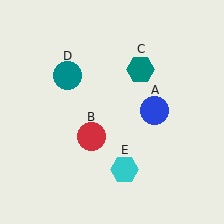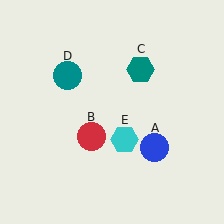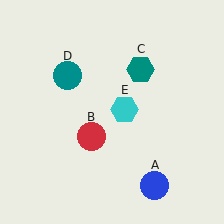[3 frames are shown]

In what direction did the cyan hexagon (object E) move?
The cyan hexagon (object E) moved up.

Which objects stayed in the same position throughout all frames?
Red circle (object B) and teal hexagon (object C) and teal circle (object D) remained stationary.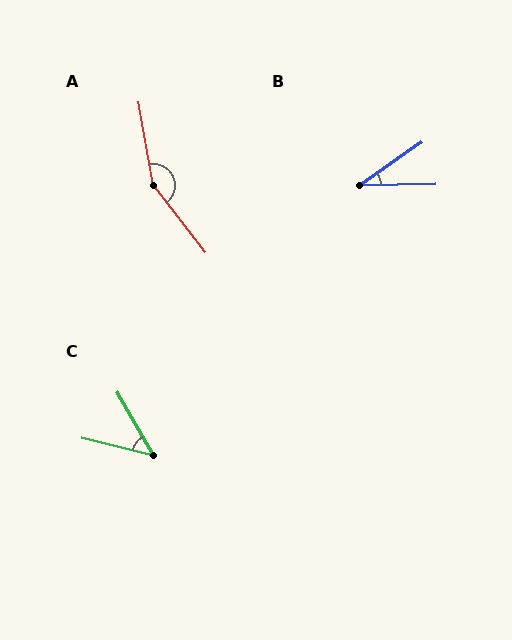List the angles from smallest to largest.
B (34°), C (46°), A (152°).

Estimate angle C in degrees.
Approximately 46 degrees.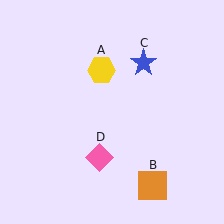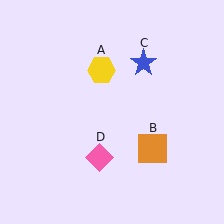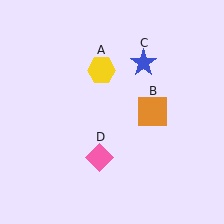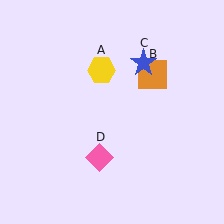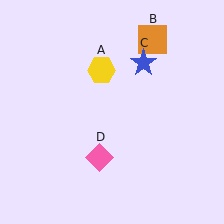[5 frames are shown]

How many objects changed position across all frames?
1 object changed position: orange square (object B).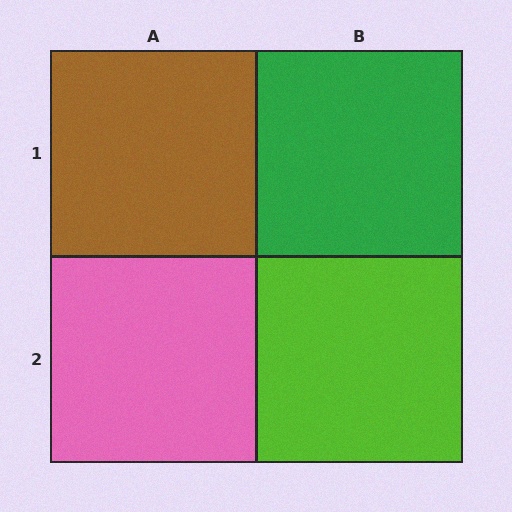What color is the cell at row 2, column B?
Lime.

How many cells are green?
1 cell is green.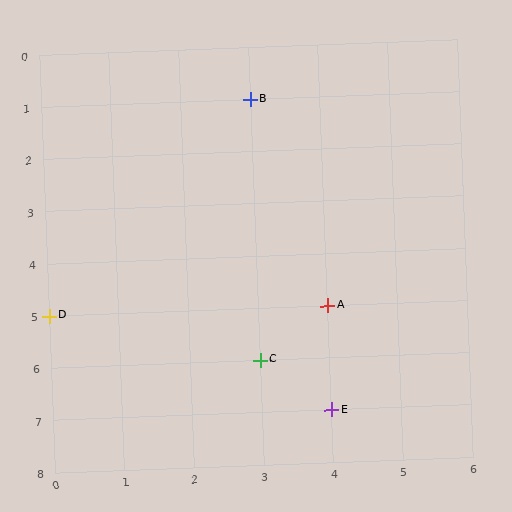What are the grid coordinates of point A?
Point A is at grid coordinates (4, 5).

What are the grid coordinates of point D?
Point D is at grid coordinates (0, 5).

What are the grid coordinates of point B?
Point B is at grid coordinates (3, 1).